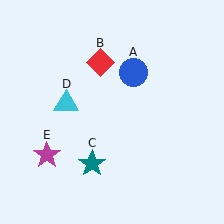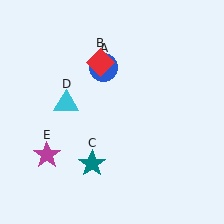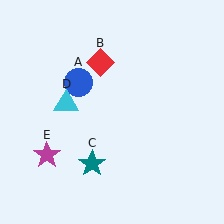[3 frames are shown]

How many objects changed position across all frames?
1 object changed position: blue circle (object A).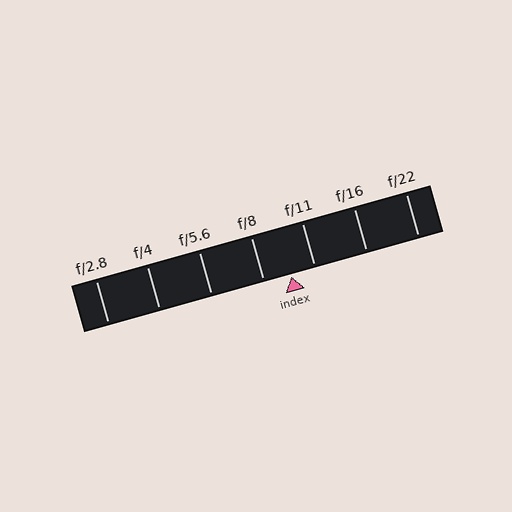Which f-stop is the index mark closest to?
The index mark is closest to f/11.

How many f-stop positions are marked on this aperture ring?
There are 7 f-stop positions marked.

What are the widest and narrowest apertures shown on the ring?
The widest aperture shown is f/2.8 and the narrowest is f/22.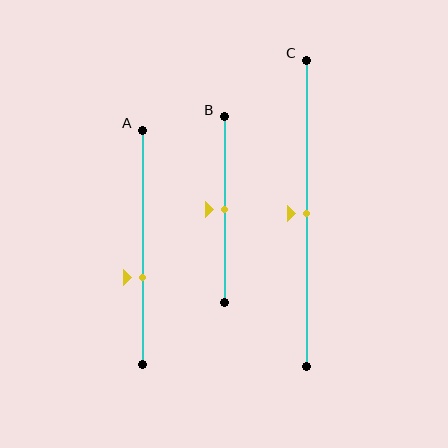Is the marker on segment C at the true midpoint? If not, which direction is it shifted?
Yes, the marker on segment C is at the true midpoint.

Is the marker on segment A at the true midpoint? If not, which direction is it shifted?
No, the marker on segment A is shifted downward by about 13% of the segment length.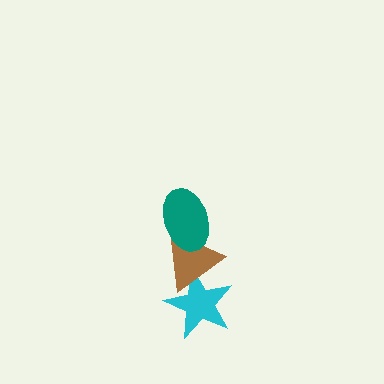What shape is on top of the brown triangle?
The teal ellipse is on top of the brown triangle.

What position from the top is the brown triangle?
The brown triangle is 2nd from the top.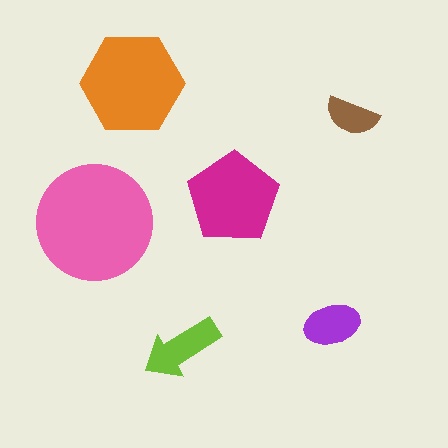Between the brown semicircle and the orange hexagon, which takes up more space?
The orange hexagon.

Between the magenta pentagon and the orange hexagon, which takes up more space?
The orange hexagon.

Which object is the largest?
The pink circle.